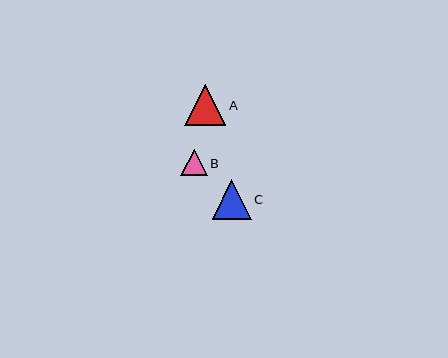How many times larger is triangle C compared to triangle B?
Triangle C is approximately 1.5 times the size of triangle B.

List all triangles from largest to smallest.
From largest to smallest: A, C, B.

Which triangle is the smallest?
Triangle B is the smallest with a size of approximately 26 pixels.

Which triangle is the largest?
Triangle A is the largest with a size of approximately 41 pixels.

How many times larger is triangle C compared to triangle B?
Triangle C is approximately 1.5 times the size of triangle B.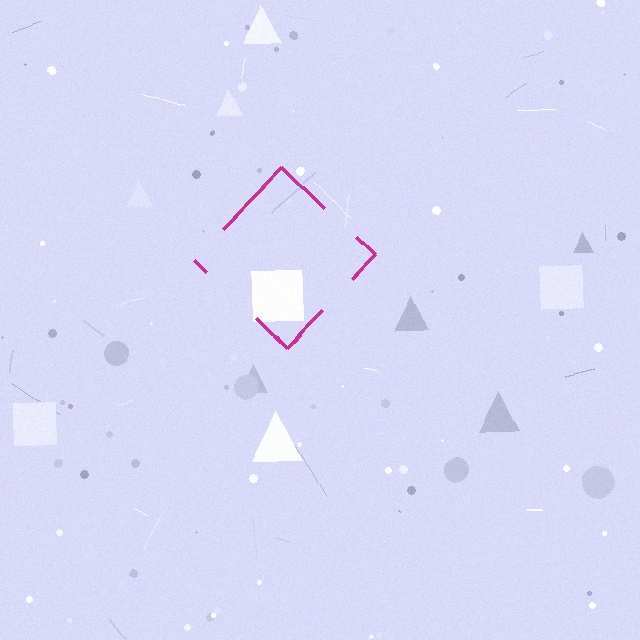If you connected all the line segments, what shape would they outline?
They would outline a diamond.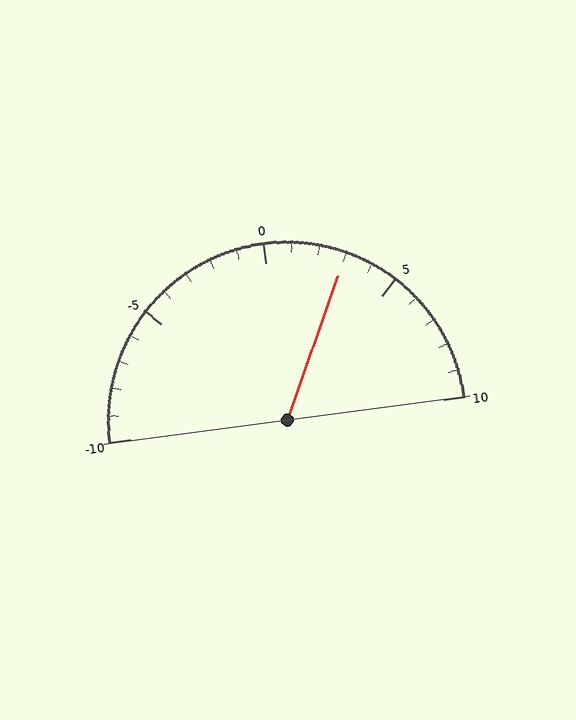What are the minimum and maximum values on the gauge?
The gauge ranges from -10 to 10.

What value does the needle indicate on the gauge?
The needle indicates approximately 3.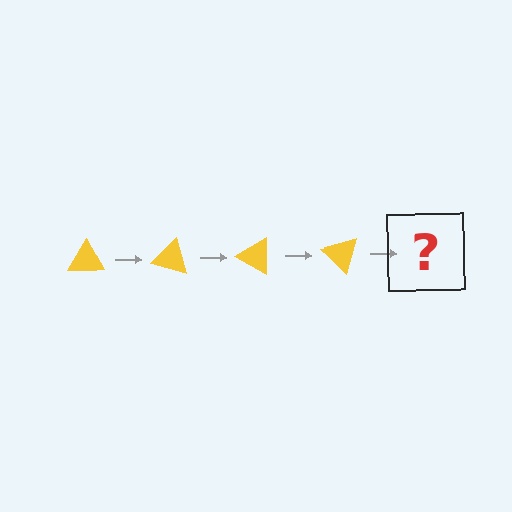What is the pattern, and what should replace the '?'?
The pattern is that the triangle rotates 15 degrees each step. The '?' should be a yellow triangle rotated 60 degrees.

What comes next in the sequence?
The next element should be a yellow triangle rotated 60 degrees.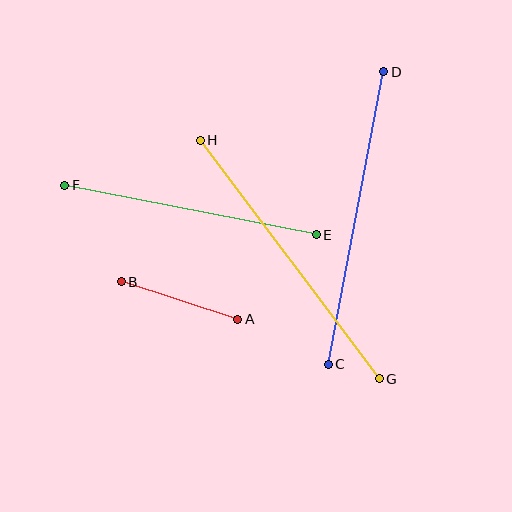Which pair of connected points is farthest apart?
Points G and H are farthest apart.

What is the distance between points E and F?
The distance is approximately 256 pixels.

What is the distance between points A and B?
The distance is approximately 122 pixels.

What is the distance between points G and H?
The distance is approximately 298 pixels.